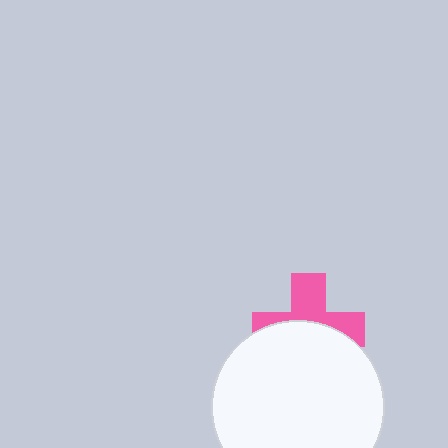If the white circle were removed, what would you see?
You would see the complete pink cross.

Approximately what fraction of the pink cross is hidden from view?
Roughly 53% of the pink cross is hidden behind the white circle.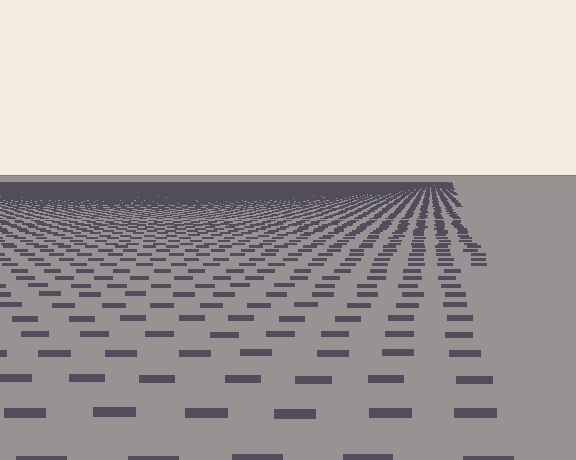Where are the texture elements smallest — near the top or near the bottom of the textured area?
Near the top.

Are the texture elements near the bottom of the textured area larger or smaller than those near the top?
Larger. Near the bottom, elements are closer to the viewer and appear at a bigger on-screen size.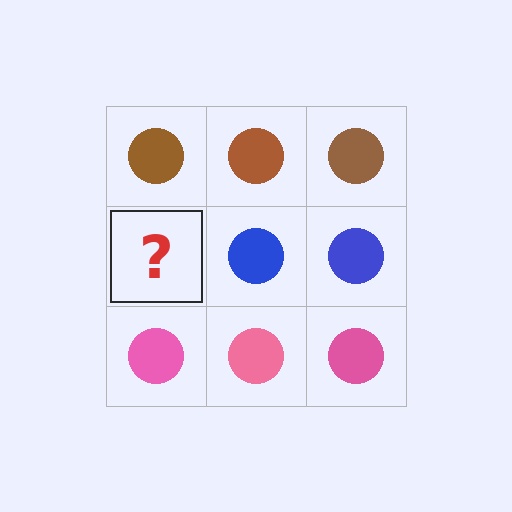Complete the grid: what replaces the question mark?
The question mark should be replaced with a blue circle.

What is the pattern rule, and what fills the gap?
The rule is that each row has a consistent color. The gap should be filled with a blue circle.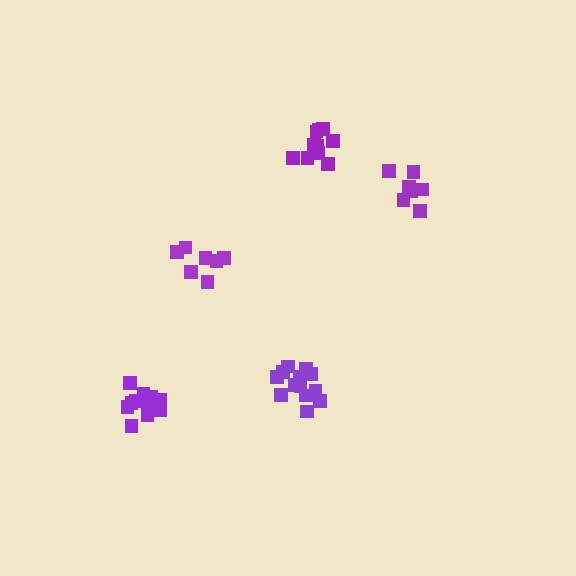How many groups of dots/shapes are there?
There are 5 groups.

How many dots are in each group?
Group 1: 13 dots, Group 2: 7 dots, Group 3: 7 dots, Group 4: 10 dots, Group 5: 12 dots (49 total).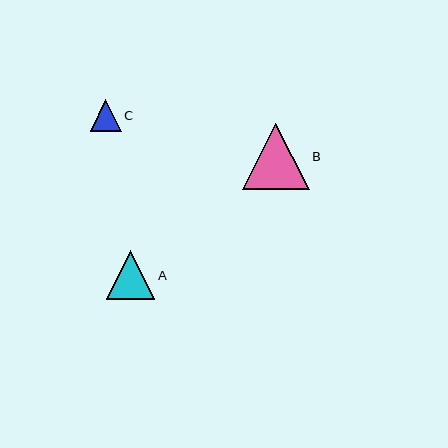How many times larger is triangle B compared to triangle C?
Triangle B is approximately 2.1 times the size of triangle C.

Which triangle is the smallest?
Triangle C is the smallest with a size of approximately 31 pixels.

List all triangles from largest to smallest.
From largest to smallest: B, A, C.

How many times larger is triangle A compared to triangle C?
Triangle A is approximately 1.6 times the size of triangle C.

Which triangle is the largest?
Triangle B is the largest with a size of approximately 66 pixels.